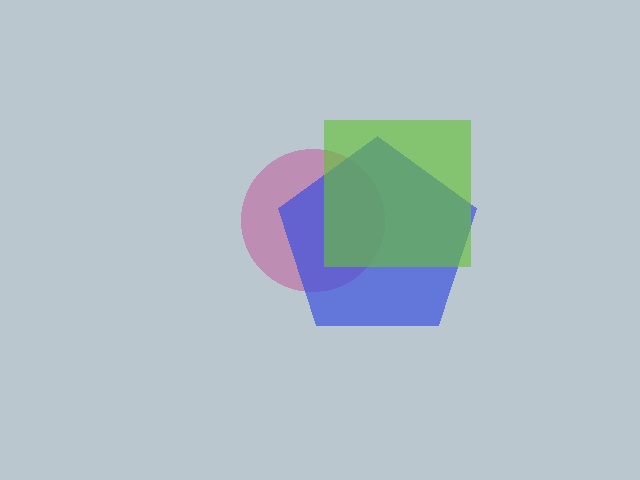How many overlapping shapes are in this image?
There are 3 overlapping shapes in the image.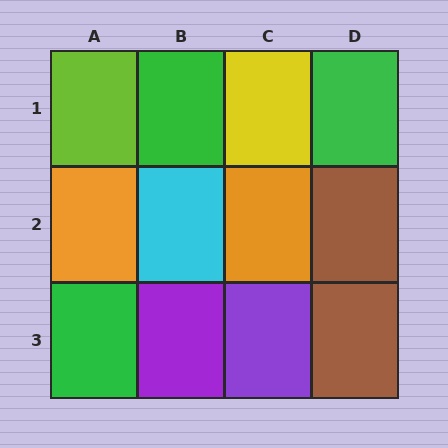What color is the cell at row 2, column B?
Cyan.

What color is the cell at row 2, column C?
Orange.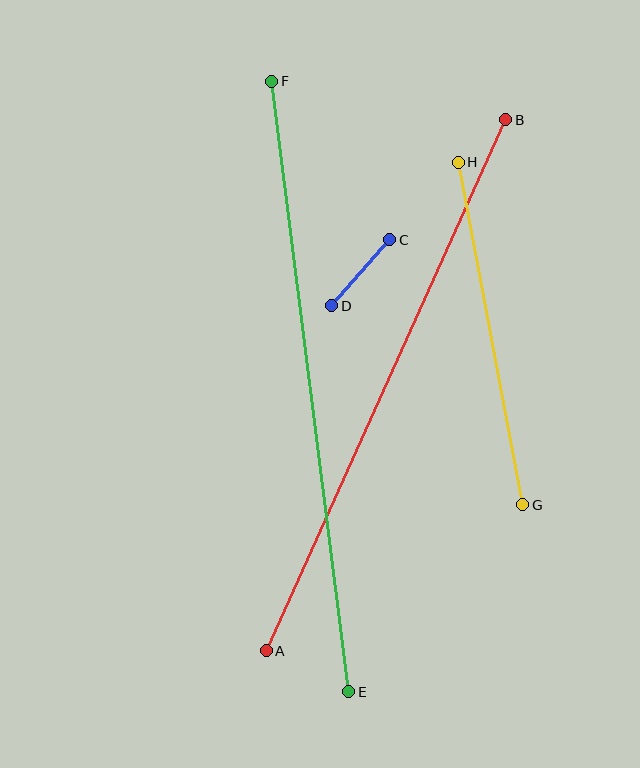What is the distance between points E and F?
The distance is approximately 616 pixels.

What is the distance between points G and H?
The distance is approximately 349 pixels.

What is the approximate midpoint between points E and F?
The midpoint is at approximately (310, 386) pixels.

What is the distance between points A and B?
The distance is approximately 583 pixels.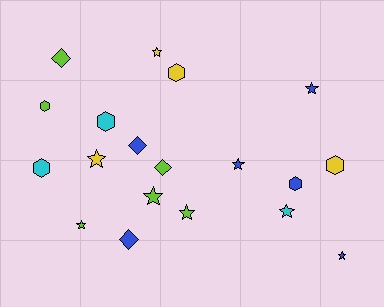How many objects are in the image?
There are 19 objects.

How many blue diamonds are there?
There are 2 blue diamonds.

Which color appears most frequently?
Blue, with 6 objects.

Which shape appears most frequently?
Star, with 9 objects.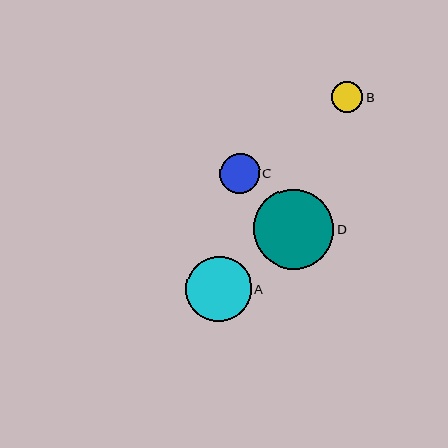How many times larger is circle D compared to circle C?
Circle D is approximately 2.0 times the size of circle C.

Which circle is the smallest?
Circle B is the smallest with a size of approximately 31 pixels.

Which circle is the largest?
Circle D is the largest with a size of approximately 80 pixels.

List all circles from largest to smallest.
From largest to smallest: D, A, C, B.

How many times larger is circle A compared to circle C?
Circle A is approximately 1.6 times the size of circle C.